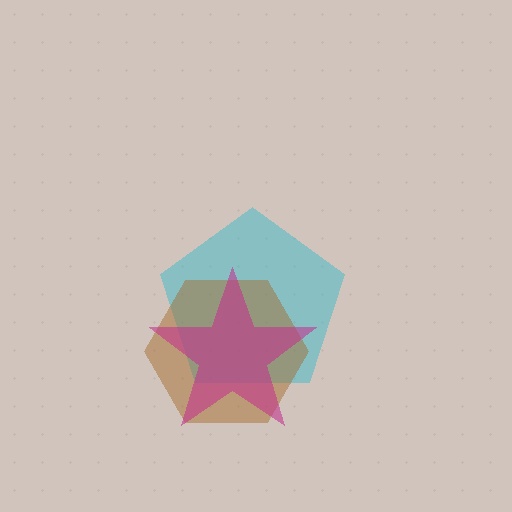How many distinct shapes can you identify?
There are 3 distinct shapes: a cyan pentagon, a brown hexagon, a magenta star.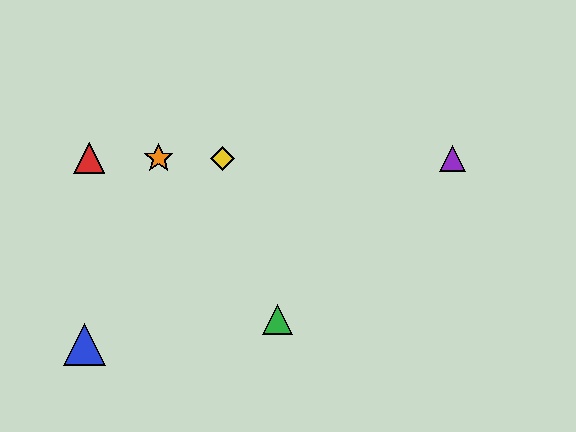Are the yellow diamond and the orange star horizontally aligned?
Yes, both are at y≈158.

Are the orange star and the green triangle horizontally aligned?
No, the orange star is at y≈158 and the green triangle is at y≈319.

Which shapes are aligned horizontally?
The red triangle, the yellow diamond, the purple triangle, the orange star are aligned horizontally.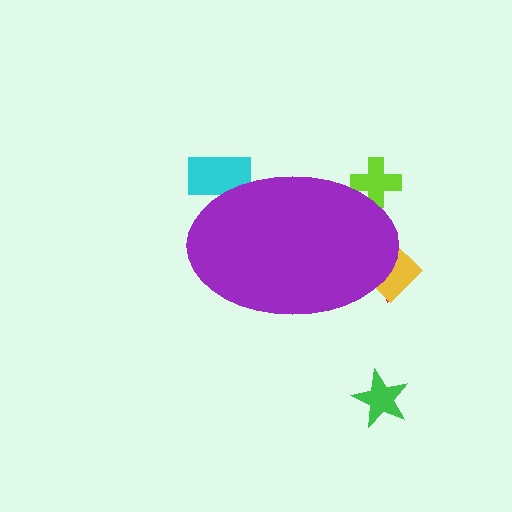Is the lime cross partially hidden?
Yes, the lime cross is partially hidden behind the purple ellipse.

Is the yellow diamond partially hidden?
Yes, the yellow diamond is partially hidden behind the purple ellipse.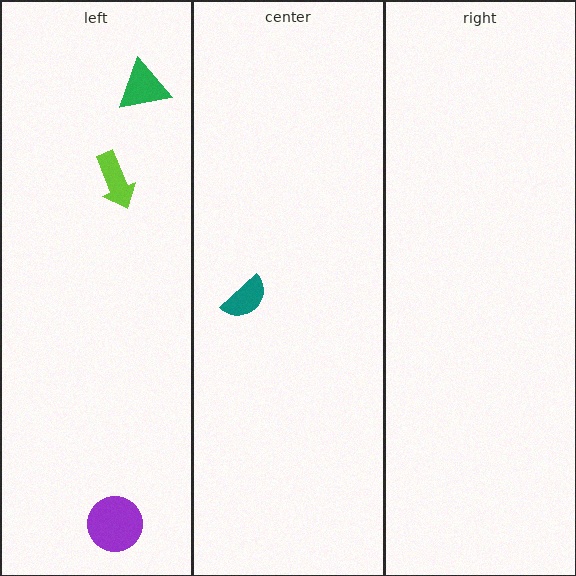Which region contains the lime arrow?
The left region.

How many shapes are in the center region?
1.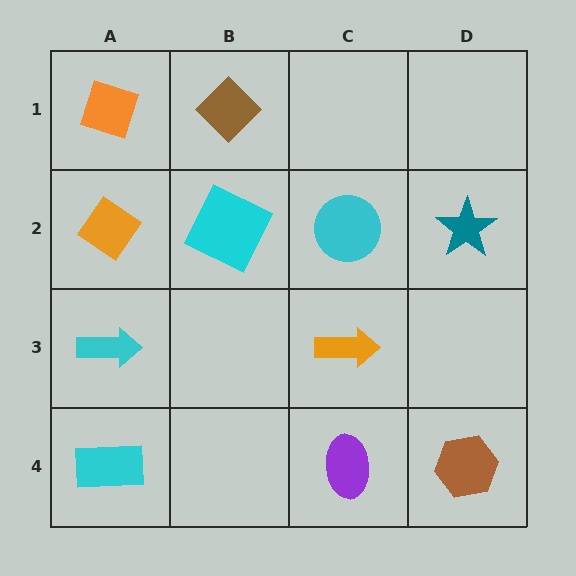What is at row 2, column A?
An orange diamond.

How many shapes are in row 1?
2 shapes.